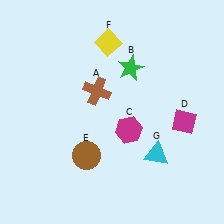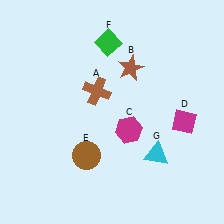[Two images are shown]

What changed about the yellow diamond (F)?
In Image 1, F is yellow. In Image 2, it changed to green.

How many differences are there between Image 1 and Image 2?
There are 2 differences between the two images.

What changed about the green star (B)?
In Image 1, B is green. In Image 2, it changed to brown.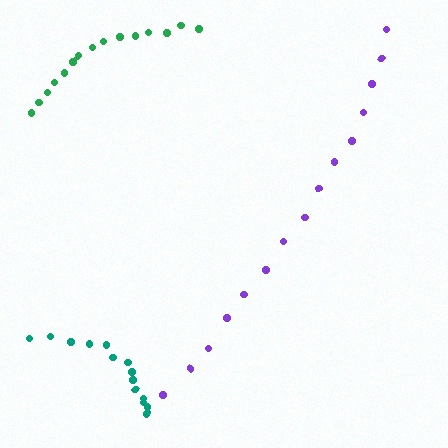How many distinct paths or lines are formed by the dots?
There are 3 distinct paths.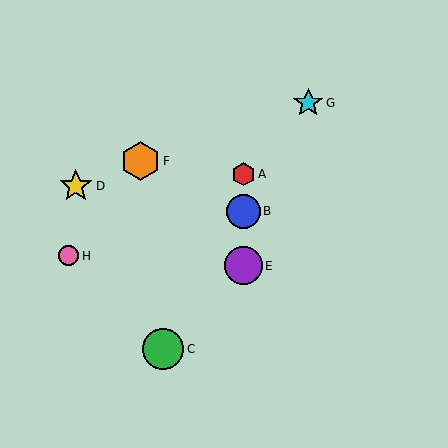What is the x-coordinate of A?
Object A is at x≈244.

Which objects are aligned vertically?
Objects A, B, E are aligned vertically.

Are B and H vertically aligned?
No, B is at x≈244 and H is at x≈68.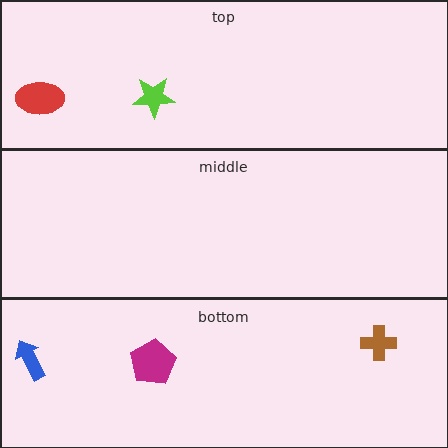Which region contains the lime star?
The top region.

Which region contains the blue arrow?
The bottom region.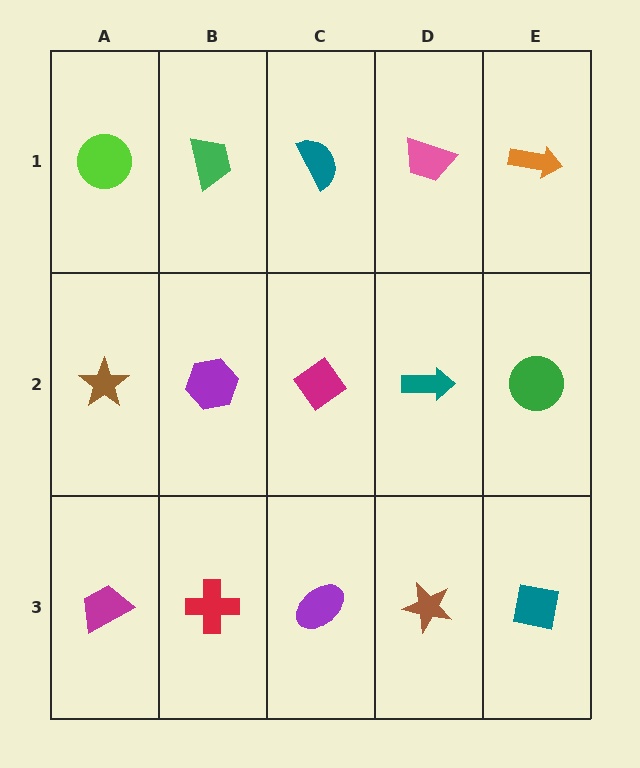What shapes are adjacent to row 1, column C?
A magenta diamond (row 2, column C), a green trapezoid (row 1, column B), a pink trapezoid (row 1, column D).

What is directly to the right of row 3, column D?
A teal square.